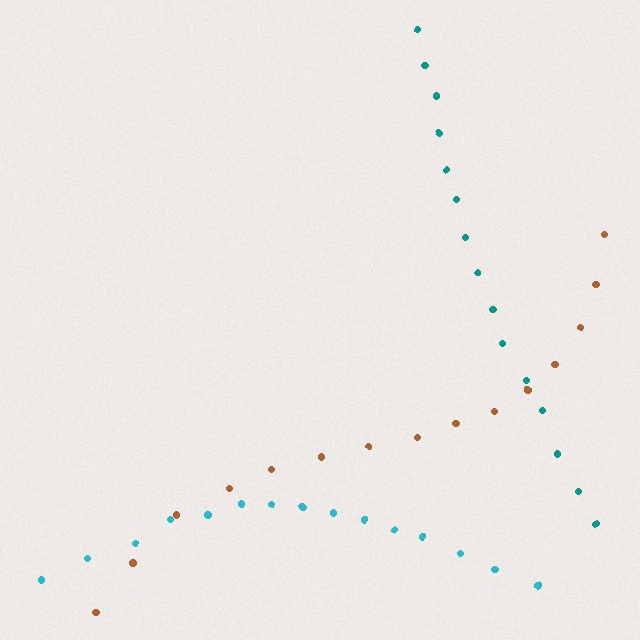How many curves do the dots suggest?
There are 3 distinct paths.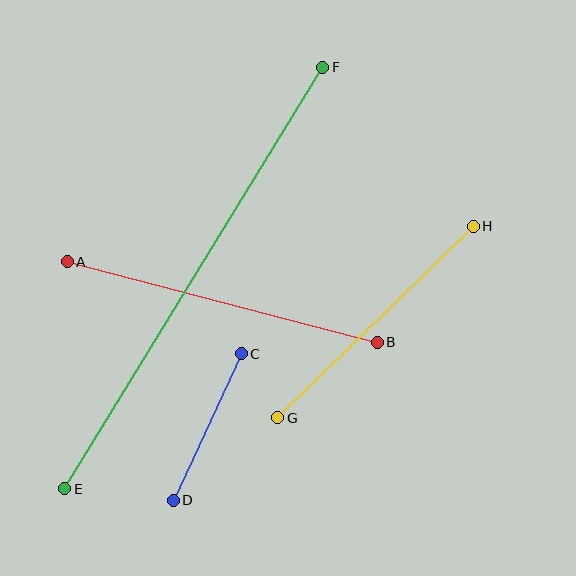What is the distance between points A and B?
The distance is approximately 320 pixels.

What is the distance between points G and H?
The distance is approximately 274 pixels.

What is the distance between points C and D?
The distance is approximately 161 pixels.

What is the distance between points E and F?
The distance is approximately 494 pixels.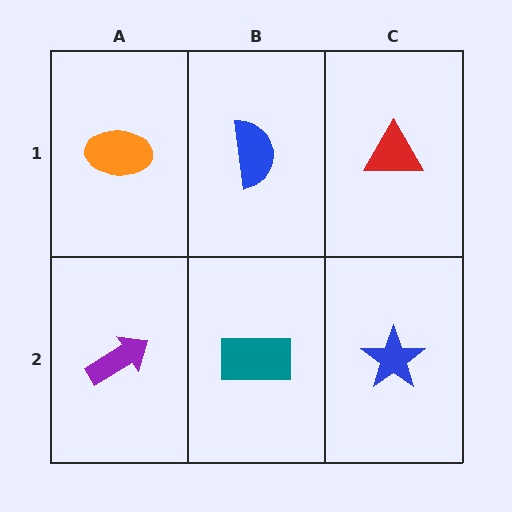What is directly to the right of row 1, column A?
A blue semicircle.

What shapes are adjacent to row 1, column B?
A teal rectangle (row 2, column B), an orange ellipse (row 1, column A), a red triangle (row 1, column C).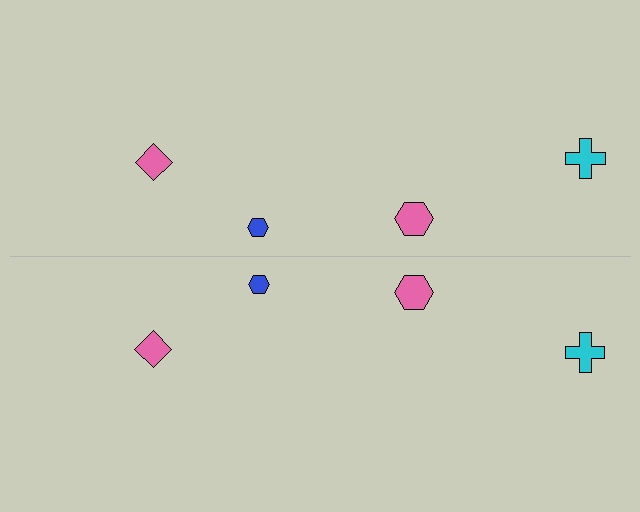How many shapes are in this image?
There are 8 shapes in this image.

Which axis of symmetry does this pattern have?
The pattern has a horizontal axis of symmetry running through the center of the image.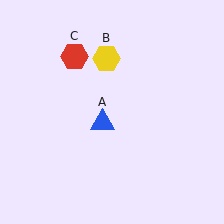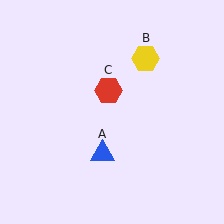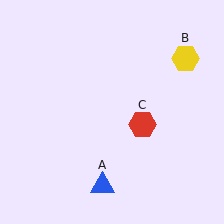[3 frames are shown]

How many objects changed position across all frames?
3 objects changed position: blue triangle (object A), yellow hexagon (object B), red hexagon (object C).